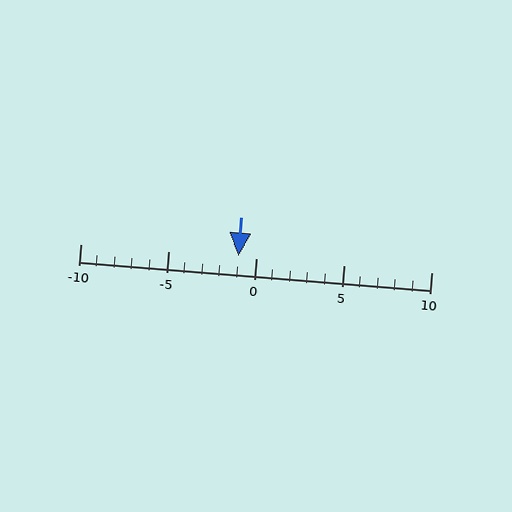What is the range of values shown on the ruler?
The ruler shows values from -10 to 10.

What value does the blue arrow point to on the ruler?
The blue arrow points to approximately -1.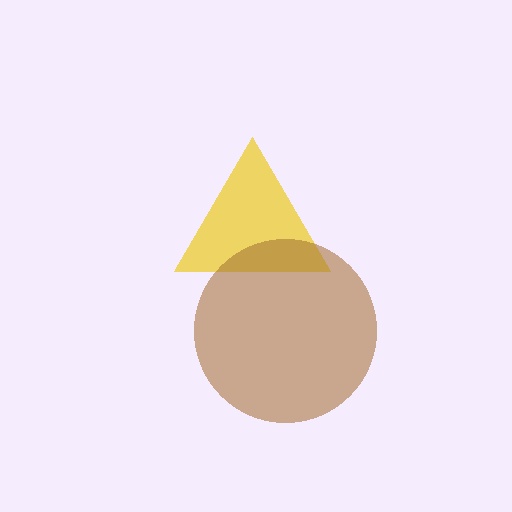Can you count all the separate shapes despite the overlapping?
Yes, there are 2 separate shapes.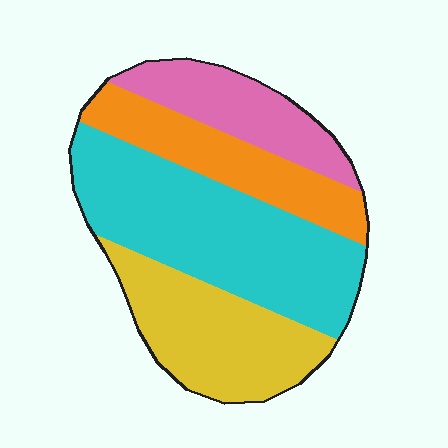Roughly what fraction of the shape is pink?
Pink takes up about one sixth (1/6) of the shape.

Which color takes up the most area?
Cyan, at roughly 40%.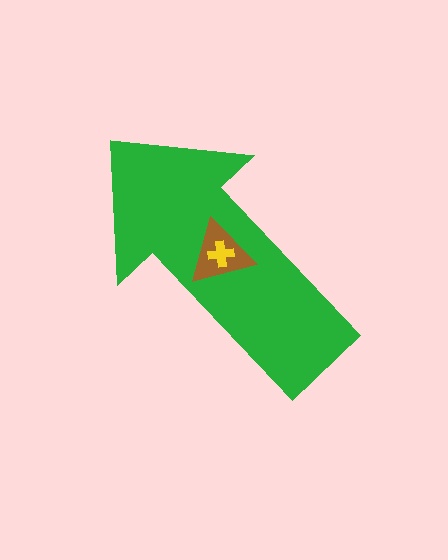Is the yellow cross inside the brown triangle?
Yes.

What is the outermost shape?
The green arrow.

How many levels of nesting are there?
3.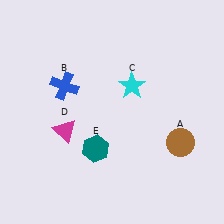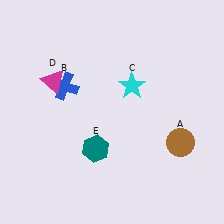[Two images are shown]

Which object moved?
The magenta triangle (D) moved up.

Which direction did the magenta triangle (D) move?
The magenta triangle (D) moved up.